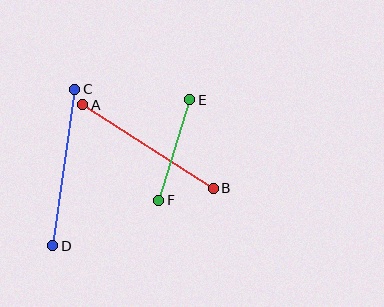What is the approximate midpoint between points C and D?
The midpoint is at approximately (64, 167) pixels.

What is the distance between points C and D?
The distance is approximately 158 pixels.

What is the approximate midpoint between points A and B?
The midpoint is at approximately (148, 147) pixels.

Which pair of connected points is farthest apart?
Points C and D are farthest apart.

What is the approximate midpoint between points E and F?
The midpoint is at approximately (174, 150) pixels.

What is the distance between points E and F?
The distance is approximately 105 pixels.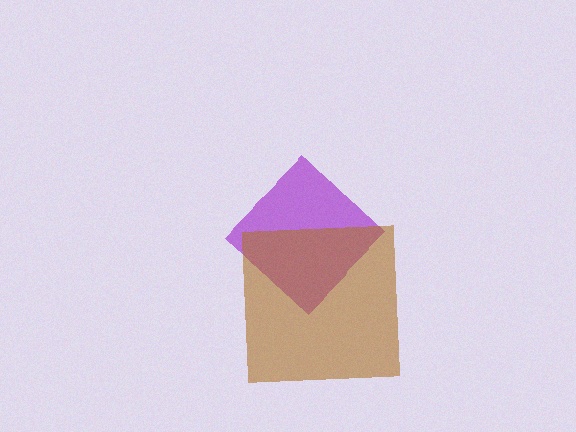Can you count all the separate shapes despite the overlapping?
Yes, there are 2 separate shapes.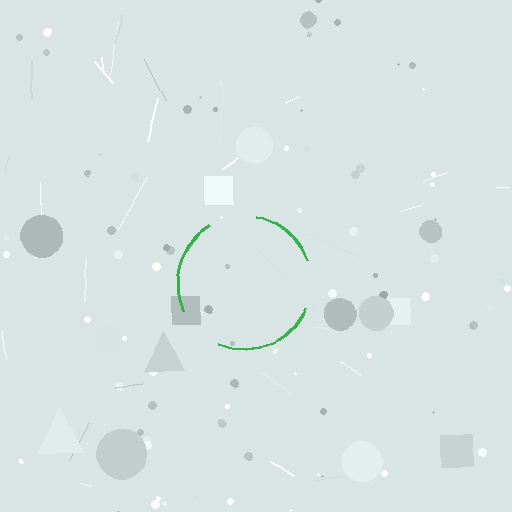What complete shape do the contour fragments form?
The contour fragments form a circle.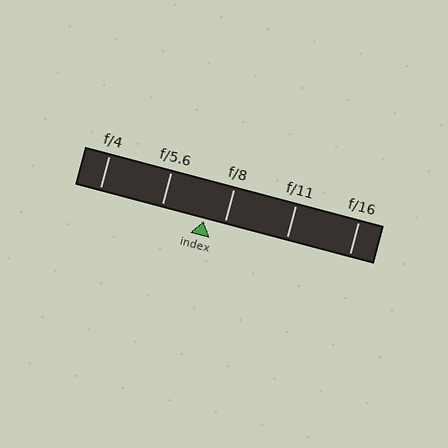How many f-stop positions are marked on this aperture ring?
There are 5 f-stop positions marked.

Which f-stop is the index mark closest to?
The index mark is closest to f/8.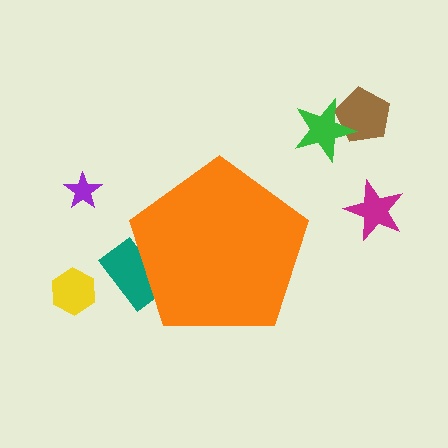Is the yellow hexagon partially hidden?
No, the yellow hexagon is fully visible.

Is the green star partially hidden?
No, the green star is fully visible.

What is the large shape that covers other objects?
An orange pentagon.